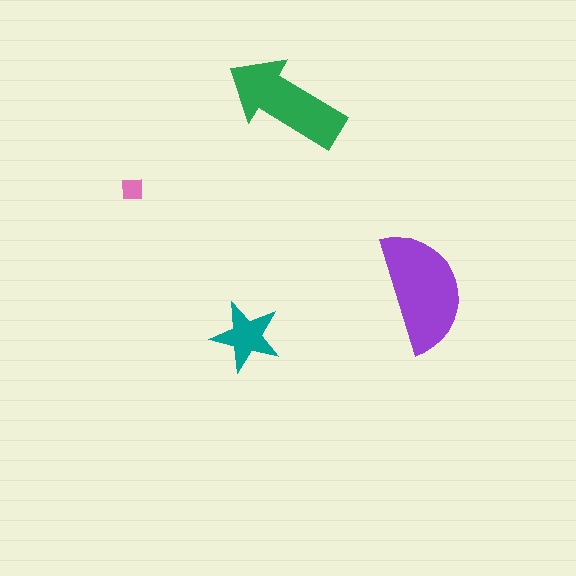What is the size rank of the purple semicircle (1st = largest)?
1st.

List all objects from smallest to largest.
The pink square, the teal star, the green arrow, the purple semicircle.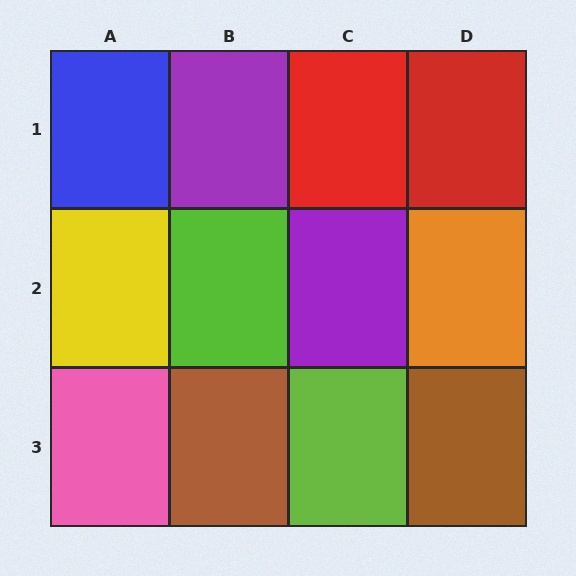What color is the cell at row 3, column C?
Lime.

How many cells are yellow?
1 cell is yellow.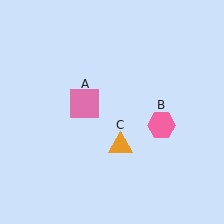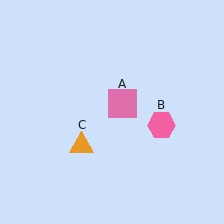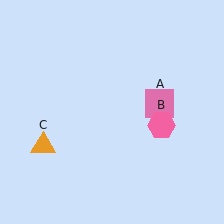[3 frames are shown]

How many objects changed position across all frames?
2 objects changed position: pink square (object A), orange triangle (object C).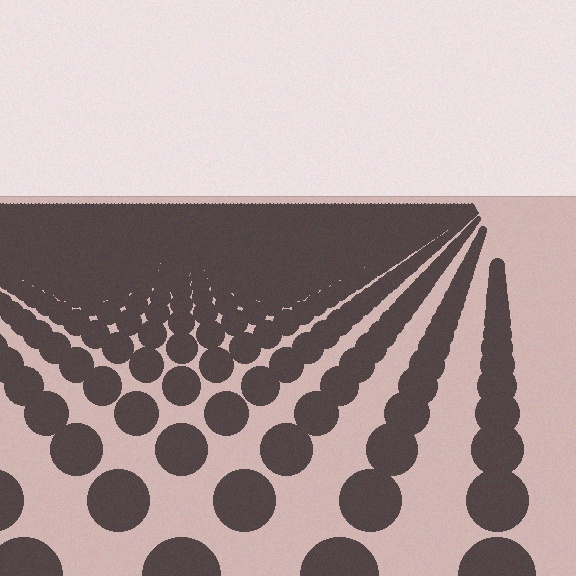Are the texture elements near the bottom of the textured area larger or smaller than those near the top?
Larger. Near the bottom, elements are closer to the viewer and appear at a bigger on-screen size.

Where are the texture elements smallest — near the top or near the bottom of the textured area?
Near the top.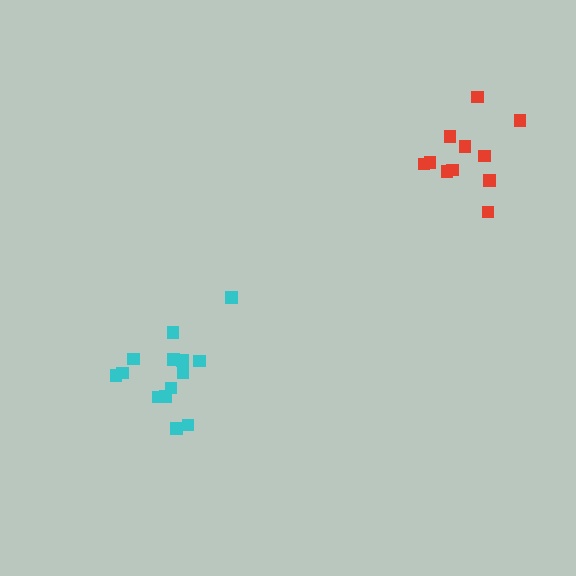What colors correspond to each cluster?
The clusters are colored: red, cyan.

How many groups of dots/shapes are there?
There are 2 groups.